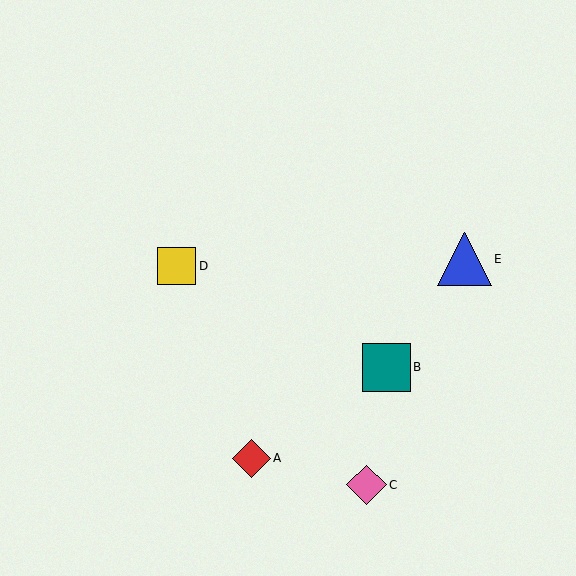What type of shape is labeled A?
Shape A is a red diamond.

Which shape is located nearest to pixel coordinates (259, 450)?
The red diamond (labeled A) at (251, 458) is nearest to that location.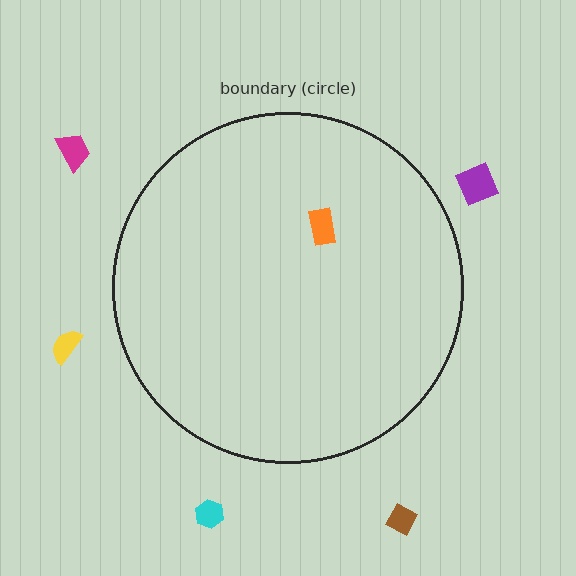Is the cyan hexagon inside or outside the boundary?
Outside.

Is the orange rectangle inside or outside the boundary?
Inside.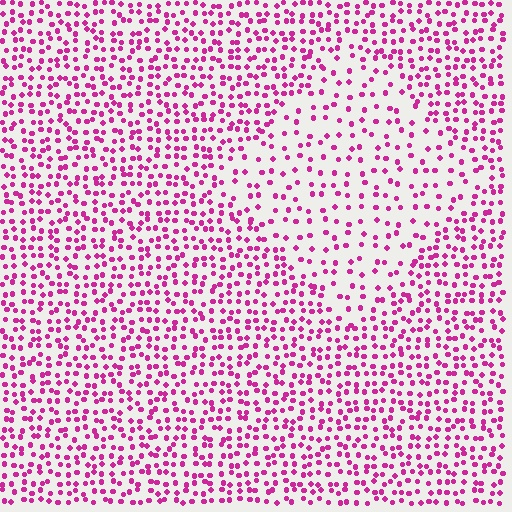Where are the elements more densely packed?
The elements are more densely packed outside the diamond boundary.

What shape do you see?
I see a diamond.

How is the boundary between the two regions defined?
The boundary is defined by a change in element density (approximately 2.0x ratio). All elements are the same color, size, and shape.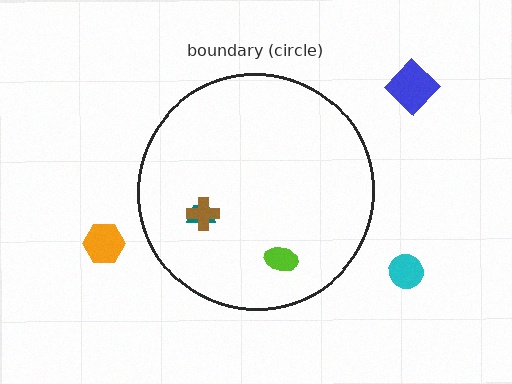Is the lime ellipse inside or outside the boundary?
Inside.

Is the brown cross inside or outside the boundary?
Inside.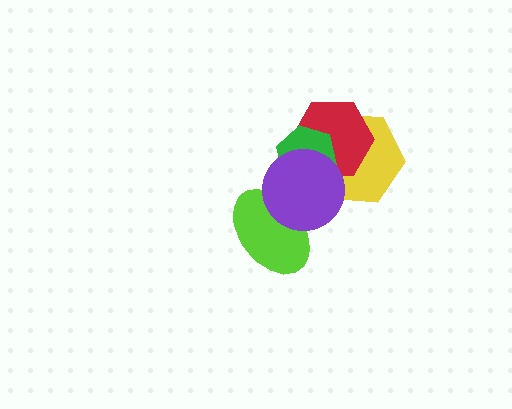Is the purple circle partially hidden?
No, no other shape covers it.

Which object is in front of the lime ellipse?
The purple circle is in front of the lime ellipse.